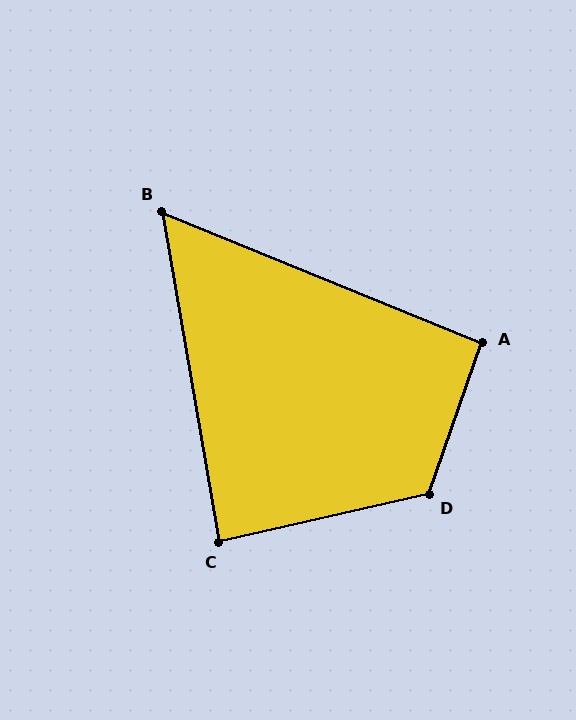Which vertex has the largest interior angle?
D, at approximately 122 degrees.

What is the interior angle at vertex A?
Approximately 93 degrees (approximately right).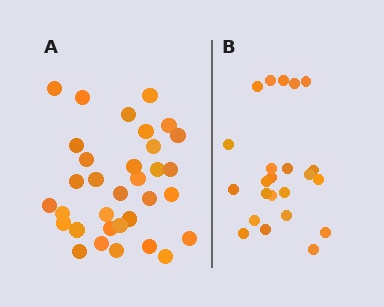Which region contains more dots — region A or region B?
Region A (the left region) has more dots.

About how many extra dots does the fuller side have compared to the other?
Region A has roughly 10 or so more dots than region B.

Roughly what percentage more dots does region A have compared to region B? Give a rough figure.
About 45% more.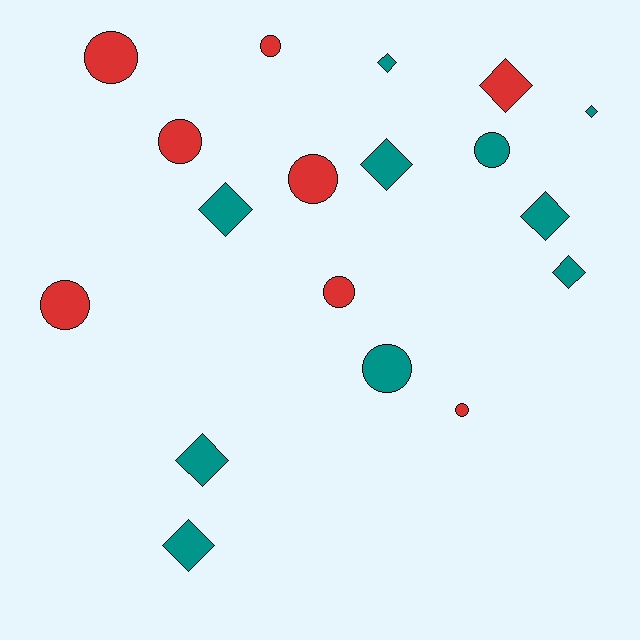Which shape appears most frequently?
Diamond, with 9 objects.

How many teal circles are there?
There are 2 teal circles.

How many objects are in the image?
There are 18 objects.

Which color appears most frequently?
Teal, with 10 objects.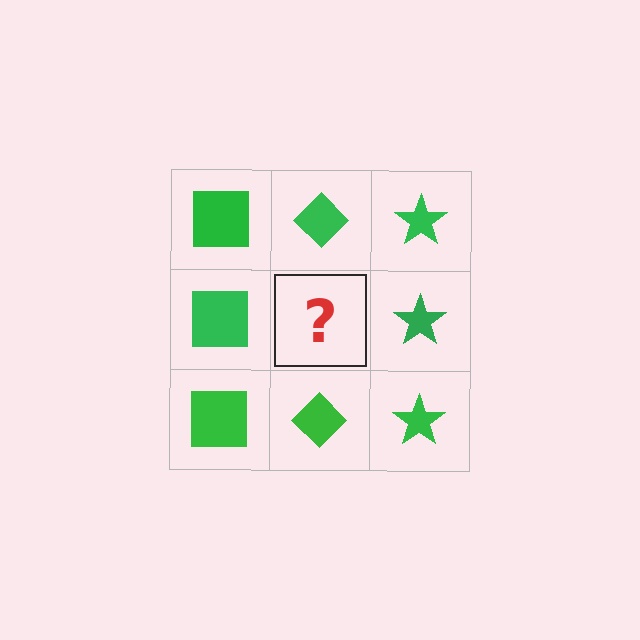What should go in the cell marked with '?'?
The missing cell should contain a green diamond.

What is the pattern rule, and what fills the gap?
The rule is that each column has a consistent shape. The gap should be filled with a green diamond.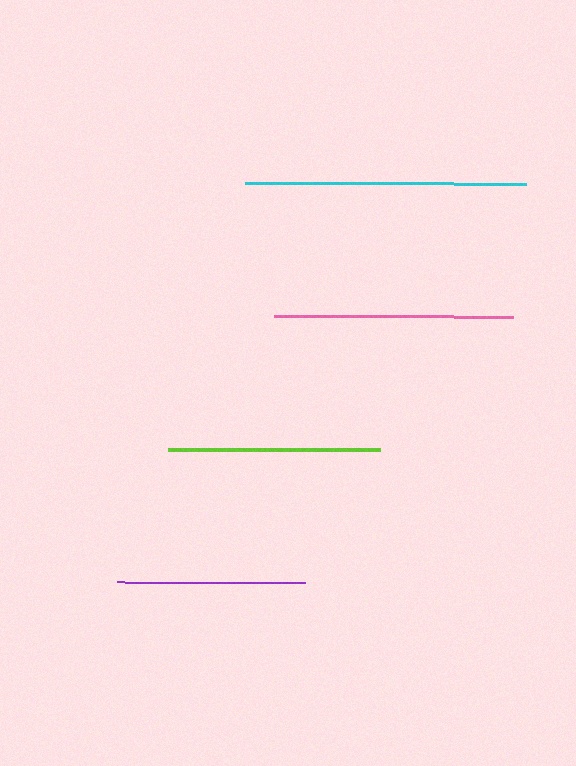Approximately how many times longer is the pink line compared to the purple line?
The pink line is approximately 1.3 times the length of the purple line.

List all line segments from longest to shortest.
From longest to shortest: cyan, pink, lime, purple.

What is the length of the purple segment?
The purple segment is approximately 189 pixels long.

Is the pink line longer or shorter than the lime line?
The pink line is longer than the lime line.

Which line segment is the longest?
The cyan line is the longest at approximately 281 pixels.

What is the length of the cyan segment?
The cyan segment is approximately 281 pixels long.